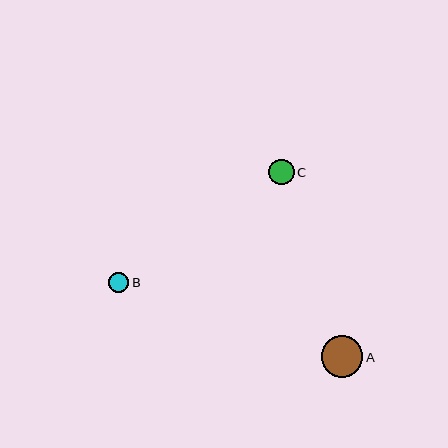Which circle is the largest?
Circle A is the largest with a size of approximately 41 pixels.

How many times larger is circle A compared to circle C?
Circle A is approximately 1.6 times the size of circle C.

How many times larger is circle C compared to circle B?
Circle C is approximately 1.2 times the size of circle B.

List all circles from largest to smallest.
From largest to smallest: A, C, B.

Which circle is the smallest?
Circle B is the smallest with a size of approximately 20 pixels.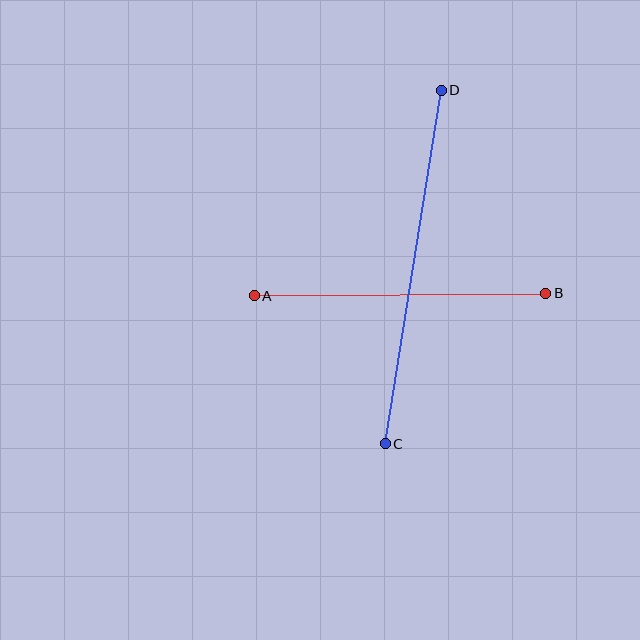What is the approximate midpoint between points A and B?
The midpoint is at approximately (400, 295) pixels.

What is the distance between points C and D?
The distance is approximately 358 pixels.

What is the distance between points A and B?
The distance is approximately 292 pixels.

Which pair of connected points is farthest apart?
Points C and D are farthest apart.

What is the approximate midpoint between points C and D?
The midpoint is at approximately (413, 267) pixels.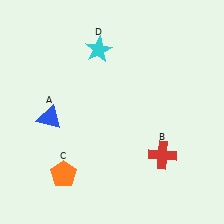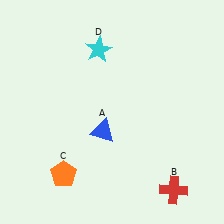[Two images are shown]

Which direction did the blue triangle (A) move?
The blue triangle (A) moved right.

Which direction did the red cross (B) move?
The red cross (B) moved down.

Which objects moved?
The objects that moved are: the blue triangle (A), the red cross (B).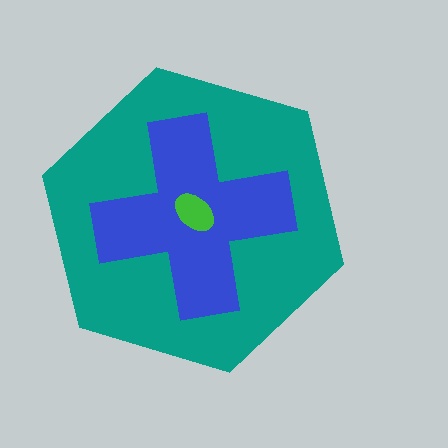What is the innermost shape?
The green ellipse.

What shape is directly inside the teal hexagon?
The blue cross.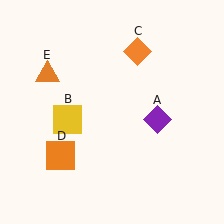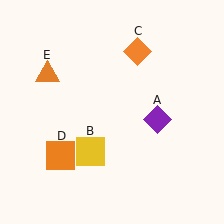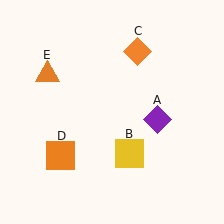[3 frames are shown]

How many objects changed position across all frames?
1 object changed position: yellow square (object B).